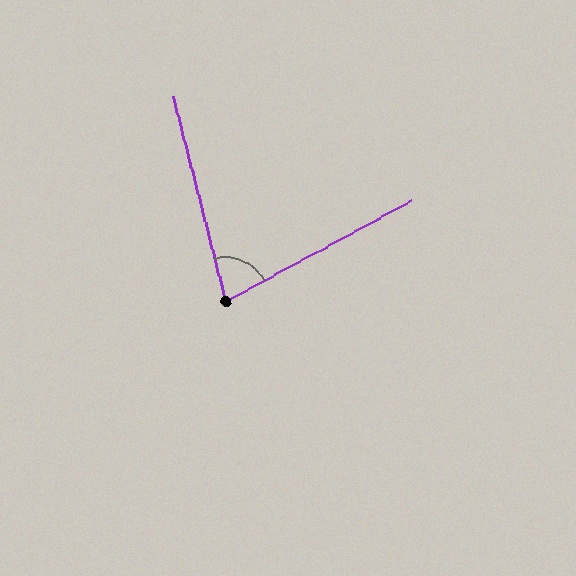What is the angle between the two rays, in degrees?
Approximately 76 degrees.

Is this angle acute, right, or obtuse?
It is acute.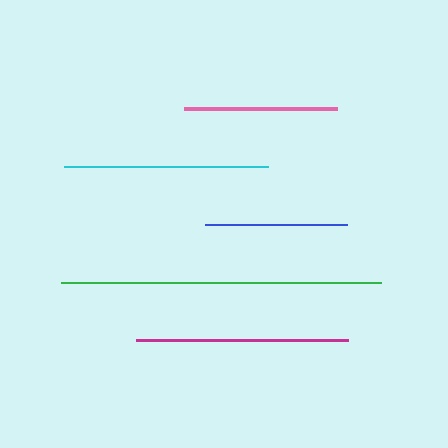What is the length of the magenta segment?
The magenta segment is approximately 212 pixels long.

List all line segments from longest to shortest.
From longest to shortest: green, magenta, cyan, pink, blue.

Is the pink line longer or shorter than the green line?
The green line is longer than the pink line.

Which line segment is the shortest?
The blue line is the shortest at approximately 142 pixels.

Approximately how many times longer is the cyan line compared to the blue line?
The cyan line is approximately 1.4 times the length of the blue line.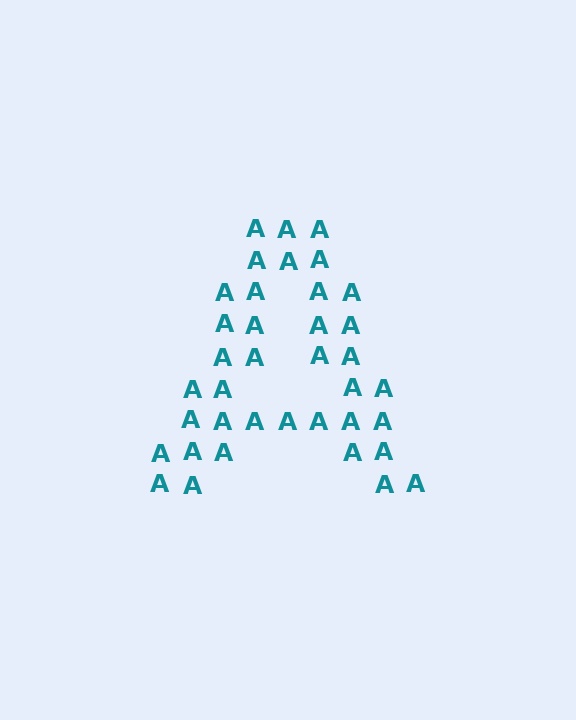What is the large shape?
The large shape is the letter A.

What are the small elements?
The small elements are letter A's.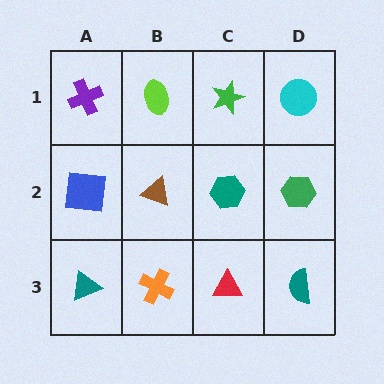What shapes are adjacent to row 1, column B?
A brown triangle (row 2, column B), a purple cross (row 1, column A), a green star (row 1, column C).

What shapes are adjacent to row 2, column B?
A lime ellipse (row 1, column B), an orange cross (row 3, column B), a blue square (row 2, column A), a teal hexagon (row 2, column C).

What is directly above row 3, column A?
A blue square.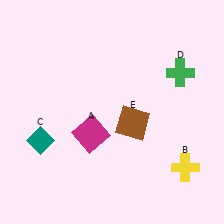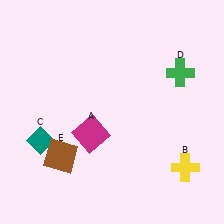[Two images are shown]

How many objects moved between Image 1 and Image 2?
1 object moved between the two images.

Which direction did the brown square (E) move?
The brown square (E) moved left.